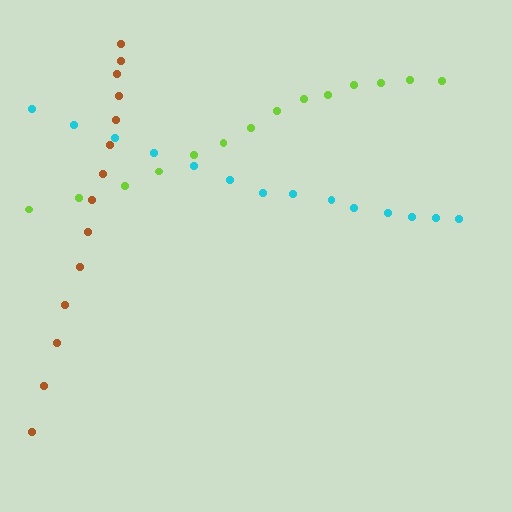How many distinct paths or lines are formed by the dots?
There are 3 distinct paths.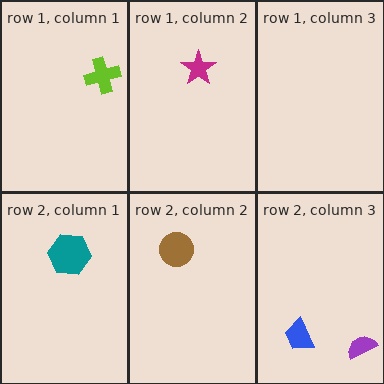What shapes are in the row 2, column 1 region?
The teal hexagon.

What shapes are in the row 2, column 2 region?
The brown circle.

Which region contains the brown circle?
The row 2, column 2 region.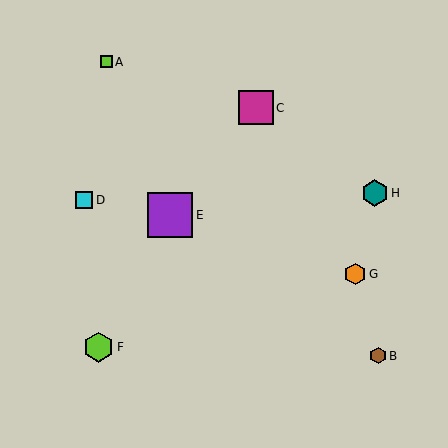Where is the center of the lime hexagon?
The center of the lime hexagon is at (99, 347).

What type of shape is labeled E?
Shape E is a purple square.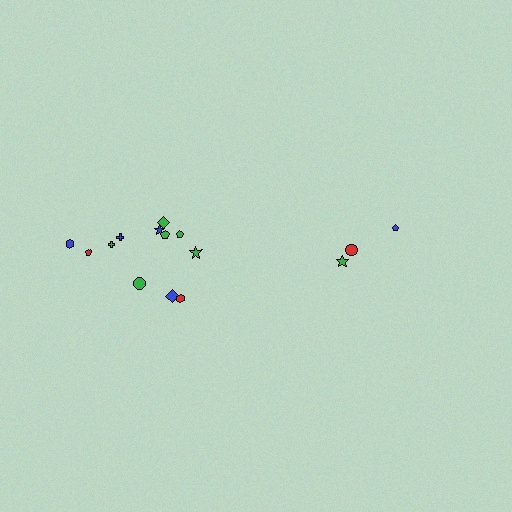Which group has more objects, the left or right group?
The left group.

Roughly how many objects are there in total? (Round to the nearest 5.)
Roughly 15 objects in total.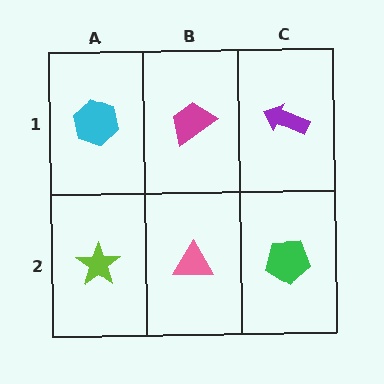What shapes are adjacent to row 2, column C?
A purple arrow (row 1, column C), a pink triangle (row 2, column B).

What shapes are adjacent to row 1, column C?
A green pentagon (row 2, column C), a magenta trapezoid (row 1, column B).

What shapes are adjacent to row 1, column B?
A pink triangle (row 2, column B), a cyan hexagon (row 1, column A), a purple arrow (row 1, column C).